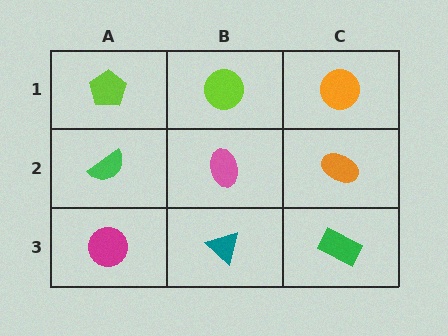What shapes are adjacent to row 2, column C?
An orange circle (row 1, column C), a green rectangle (row 3, column C), a pink ellipse (row 2, column B).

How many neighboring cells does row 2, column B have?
4.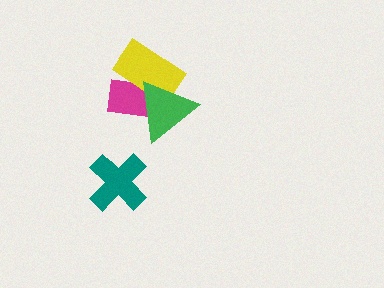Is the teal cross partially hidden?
No, no other shape covers it.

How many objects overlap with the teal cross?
0 objects overlap with the teal cross.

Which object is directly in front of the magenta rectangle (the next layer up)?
The yellow rectangle is directly in front of the magenta rectangle.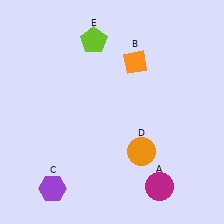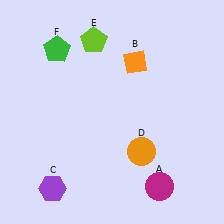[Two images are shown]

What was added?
A green pentagon (F) was added in Image 2.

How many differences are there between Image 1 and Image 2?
There is 1 difference between the two images.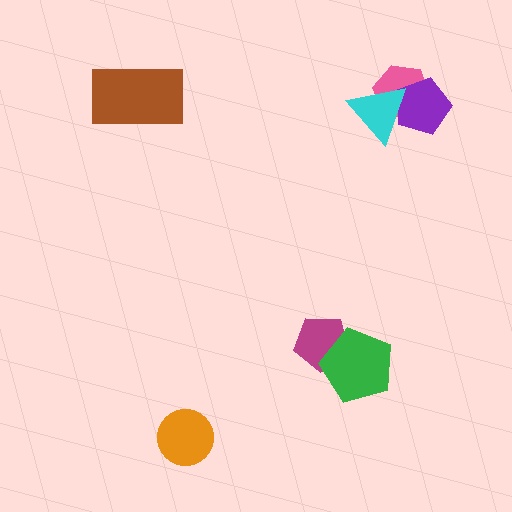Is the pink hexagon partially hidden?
Yes, it is partially covered by another shape.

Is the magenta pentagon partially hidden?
Yes, it is partially covered by another shape.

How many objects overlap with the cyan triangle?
2 objects overlap with the cyan triangle.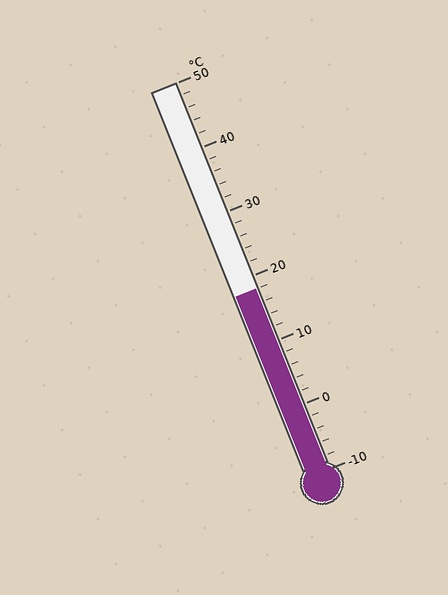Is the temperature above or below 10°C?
The temperature is above 10°C.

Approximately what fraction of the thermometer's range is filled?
The thermometer is filled to approximately 45% of its range.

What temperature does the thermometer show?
The thermometer shows approximately 18°C.